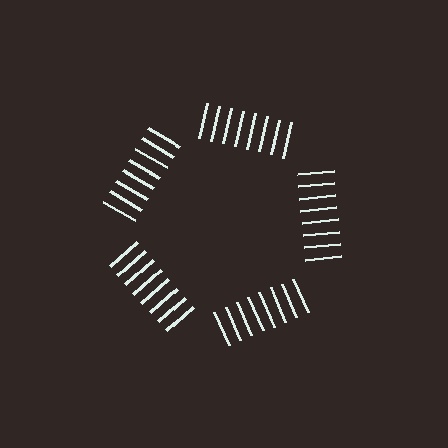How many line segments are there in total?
40 — 8 along each of the 5 edges.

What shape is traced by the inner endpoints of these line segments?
An illusory pentagon — the line segments terminate on its edges but no continuous stroke is drawn.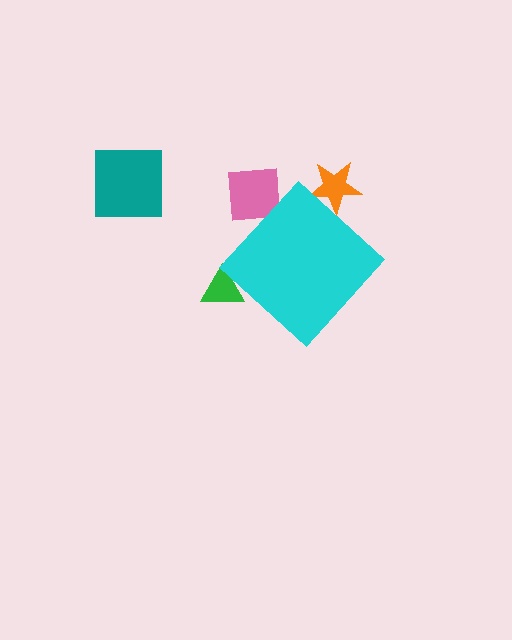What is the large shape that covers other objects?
A cyan diamond.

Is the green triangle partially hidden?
Yes, the green triangle is partially hidden behind the cyan diamond.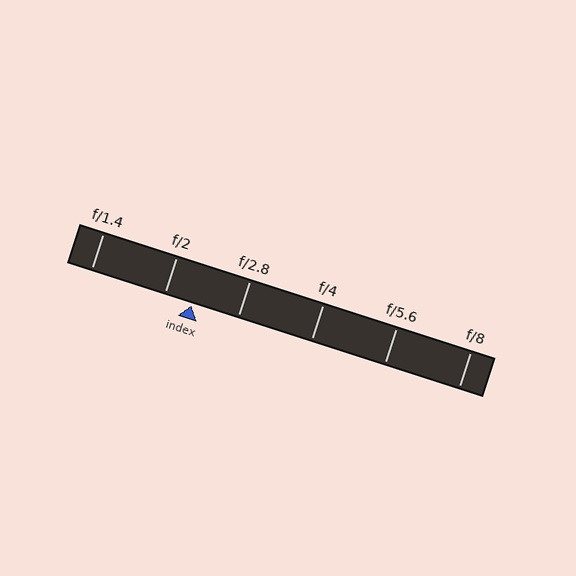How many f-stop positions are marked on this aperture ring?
There are 6 f-stop positions marked.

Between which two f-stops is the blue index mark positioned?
The index mark is between f/2 and f/2.8.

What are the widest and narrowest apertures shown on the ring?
The widest aperture shown is f/1.4 and the narrowest is f/8.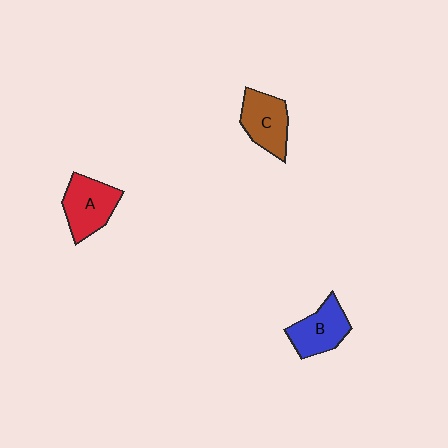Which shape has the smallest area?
Shape B (blue).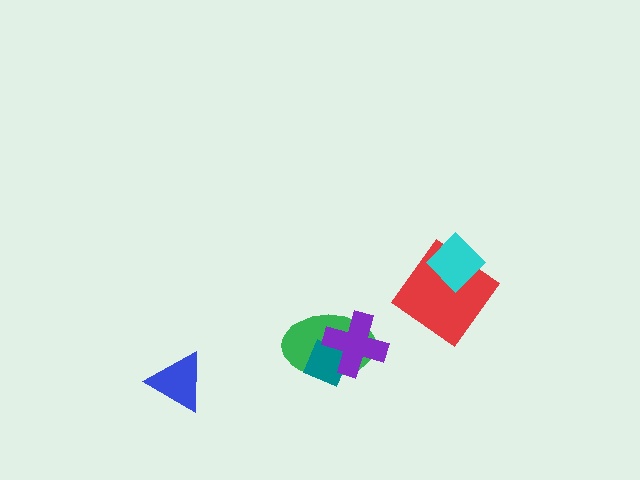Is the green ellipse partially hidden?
Yes, it is partially covered by another shape.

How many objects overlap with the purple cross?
2 objects overlap with the purple cross.